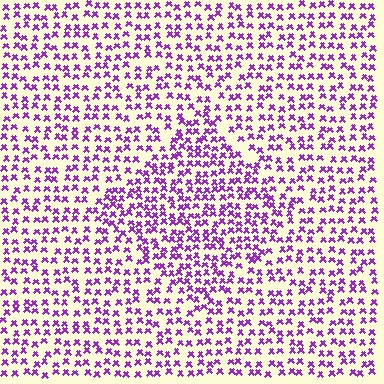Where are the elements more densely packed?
The elements are more densely packed inside the diamond boundary.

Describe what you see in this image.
The image contains small purple elements arranged at two different densities. A diamond-shaped region is visible where the elements are more densely packed than the surrounding area.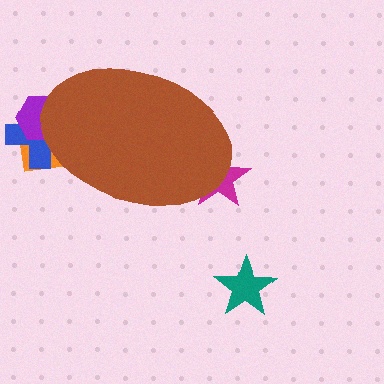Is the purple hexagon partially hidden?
Yes, the purple hexagon is partially hidden behind the brown ellipse.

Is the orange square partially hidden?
Yes, the orange square is partially hidden behind the brown ellipse.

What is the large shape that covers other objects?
A brown ellipse.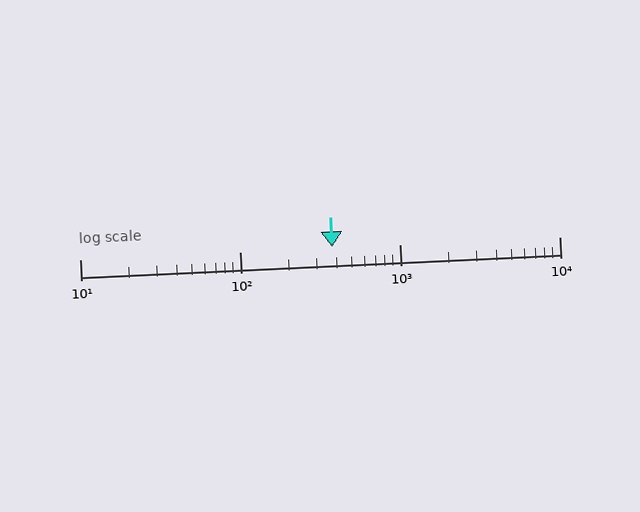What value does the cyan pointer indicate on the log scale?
The pointer indicates approximately 380.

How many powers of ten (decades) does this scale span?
The scale spans 3 decades, from 10 to 10000.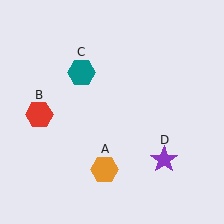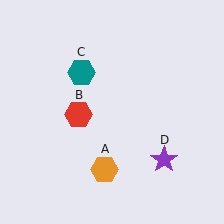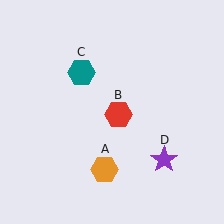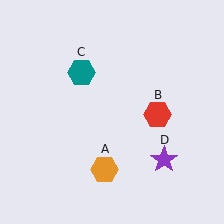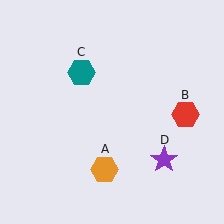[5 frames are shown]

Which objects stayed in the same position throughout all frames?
Orange hexagon (object A) and teal hexagon (object C) and purple star (object D) remained stationary.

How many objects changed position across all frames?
1 object changed position: red hexagon (object B).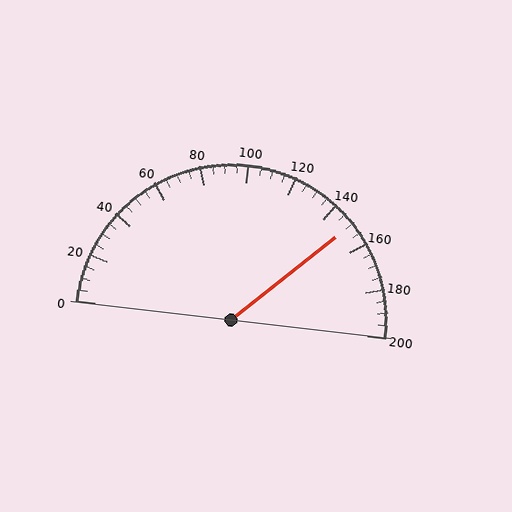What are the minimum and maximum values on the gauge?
The gauge ranges from 0 to 200.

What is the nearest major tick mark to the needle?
The nearest major tick mark is 160.